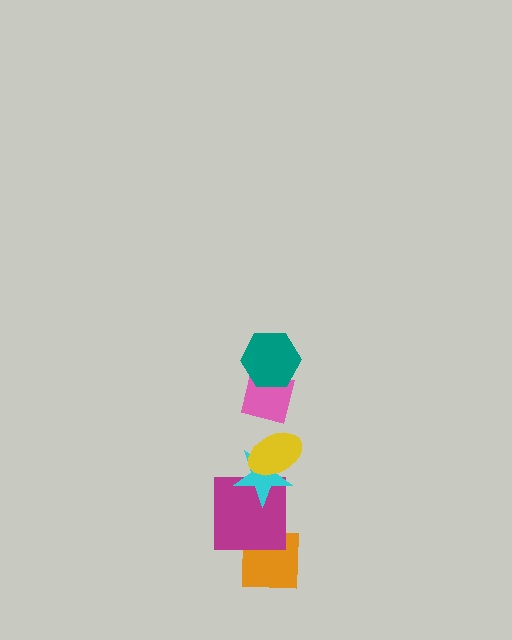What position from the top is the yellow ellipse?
The yellow ellipse is 3rd from the top.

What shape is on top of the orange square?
The magenta square is on top of the orange square.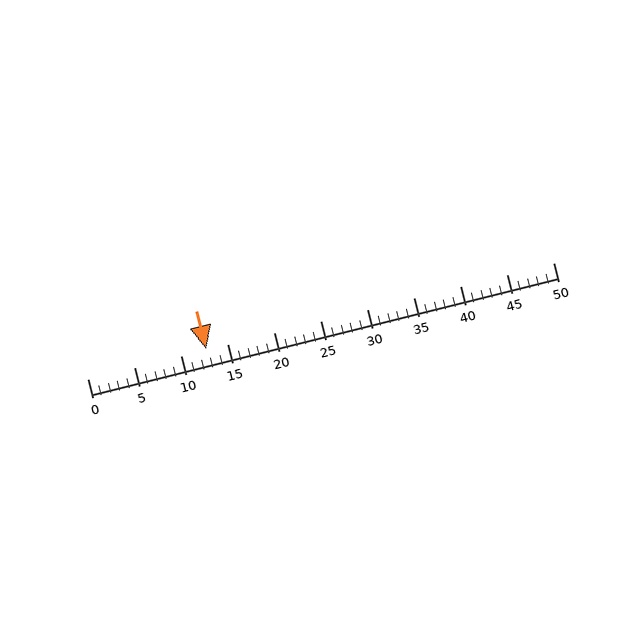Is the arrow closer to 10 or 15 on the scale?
The arrow is closer to 15.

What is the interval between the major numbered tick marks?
The major tick marks are spaced 5 units apart.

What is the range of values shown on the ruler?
The ruler shows values from 0 to 50.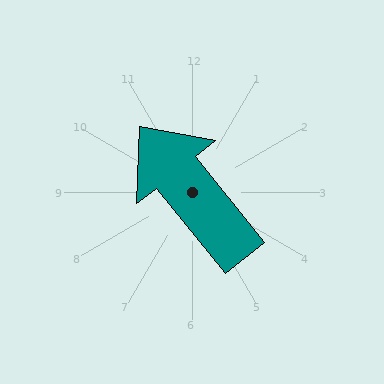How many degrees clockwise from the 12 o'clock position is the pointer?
Approximately 321 degrees.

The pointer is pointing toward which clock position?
Roughly 11 o'clock.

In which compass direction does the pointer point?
Northwest.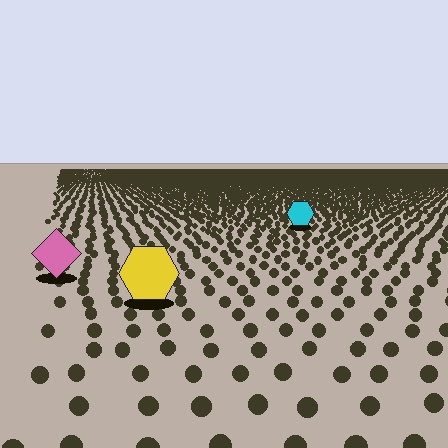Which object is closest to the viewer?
The yellow hexagon is closest. The texture marks near it are larger and more spread out.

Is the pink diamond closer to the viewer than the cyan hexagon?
Yes. The pink diamond is closer — you can tell from the texture gradient: the ground texture is coarser near it.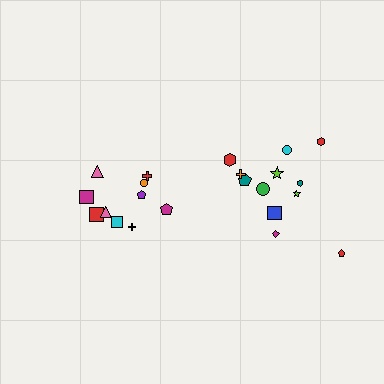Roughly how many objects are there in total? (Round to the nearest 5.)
Roughly 20 objects in total.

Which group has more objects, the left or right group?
The right group.